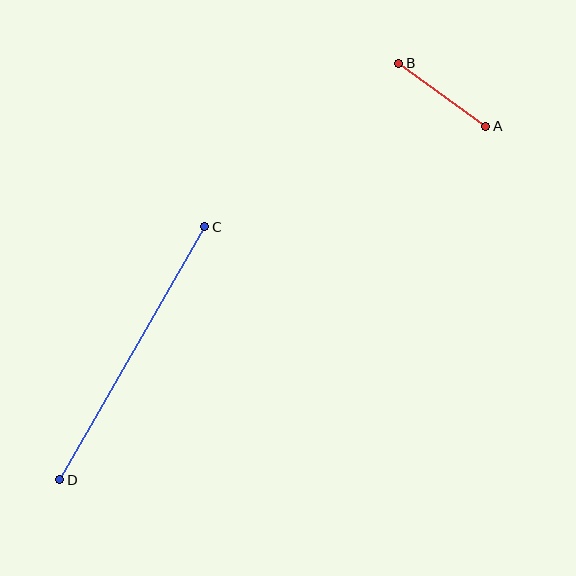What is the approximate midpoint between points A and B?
The midpoint is at approximately (442, 95) pixels.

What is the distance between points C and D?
The distance is approximately 292 pixels.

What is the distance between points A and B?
The distance is approximately 107 pixels.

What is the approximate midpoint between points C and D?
The midpoint is at approximately (132, 353) pixels.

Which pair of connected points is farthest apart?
Points C and D are farthest apart.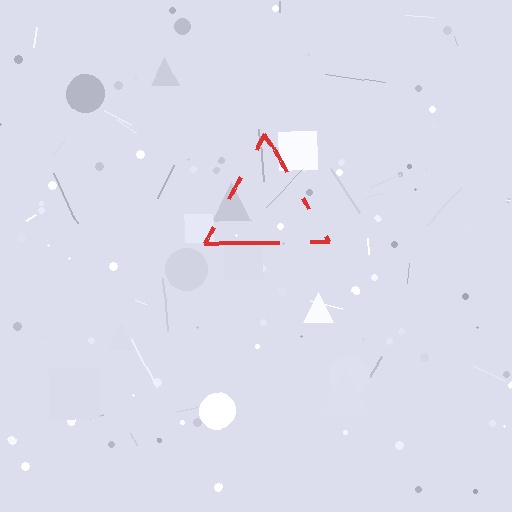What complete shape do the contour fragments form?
The contour fragments form a triangle.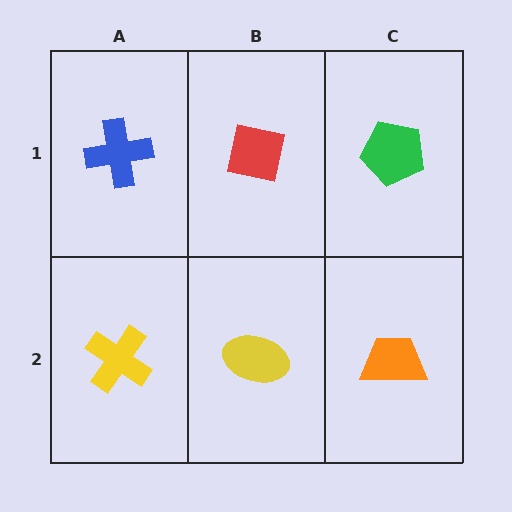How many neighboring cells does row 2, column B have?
3.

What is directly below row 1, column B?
A yellow ellipse.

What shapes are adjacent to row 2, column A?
A blue cross (row 1, column A), a yellow ellipse (row 2, column B).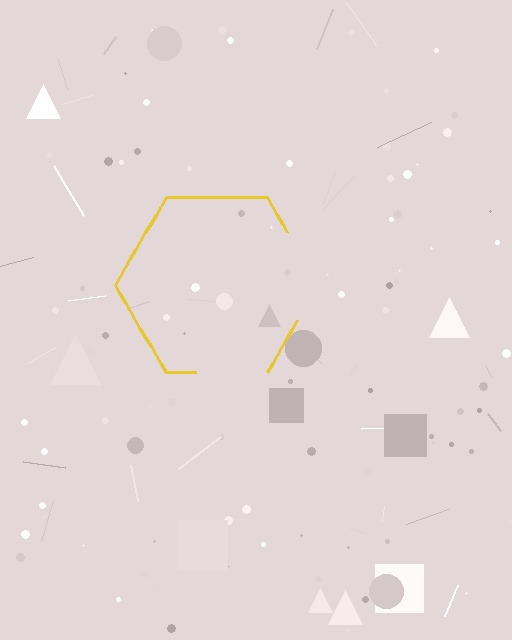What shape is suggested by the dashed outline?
The dashed outline suggests a hexagon.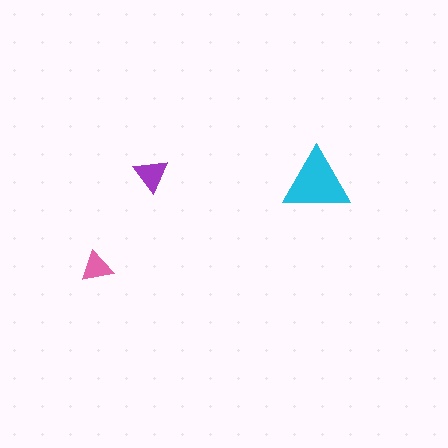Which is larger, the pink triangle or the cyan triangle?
The cyan one.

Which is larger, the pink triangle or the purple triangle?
The purple one.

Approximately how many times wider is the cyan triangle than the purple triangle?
About 2 times wider.